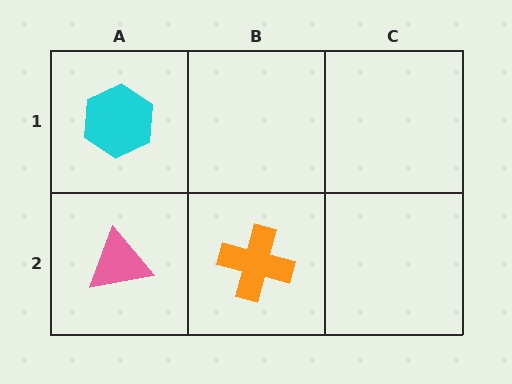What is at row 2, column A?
A pink triangle.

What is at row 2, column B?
An orange cross.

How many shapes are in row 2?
2 shapes.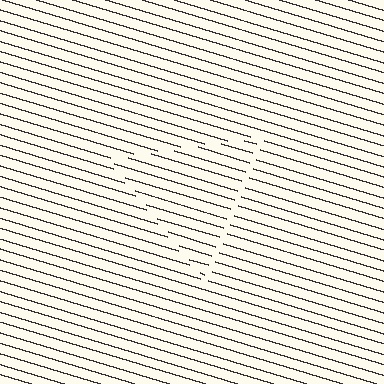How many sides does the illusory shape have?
3 sides — the line-ends trace a triangle.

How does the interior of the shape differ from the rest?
The interior of the shape contains the same grating, shifted by half a period — the contour is defined by the phase discontinuity where line-ends from the inner and outer gratings abut.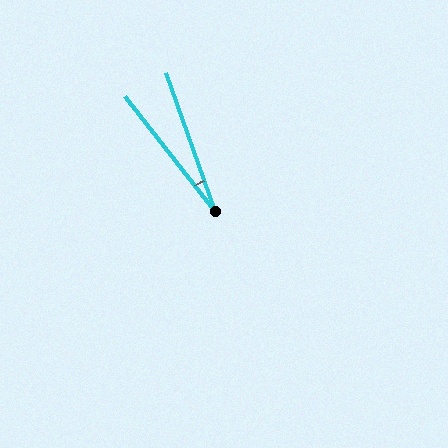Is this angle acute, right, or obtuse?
It is acute.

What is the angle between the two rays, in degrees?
Approximately 18 degrees.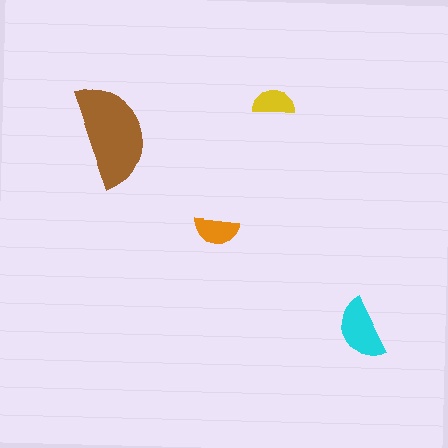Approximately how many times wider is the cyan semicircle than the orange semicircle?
About 1.5 times wider.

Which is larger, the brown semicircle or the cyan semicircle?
The brown one.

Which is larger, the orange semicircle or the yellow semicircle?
The orange one.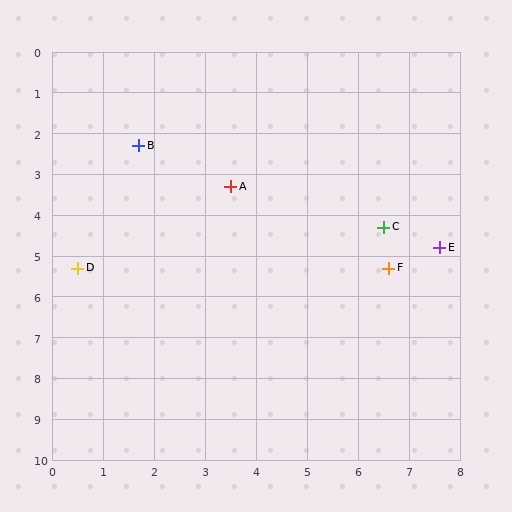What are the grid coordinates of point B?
Point B is at approximately (1.7, 2.3).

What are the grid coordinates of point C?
Point C is at approximately (6.5, 4.3).